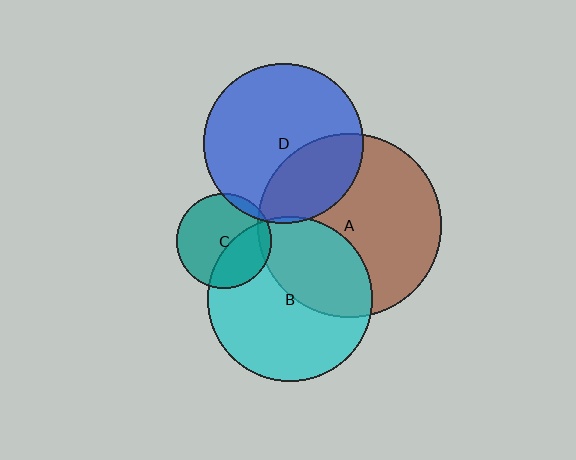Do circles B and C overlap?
Yes.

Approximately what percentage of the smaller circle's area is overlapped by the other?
Approximately 35%.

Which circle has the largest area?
Circle A (brown).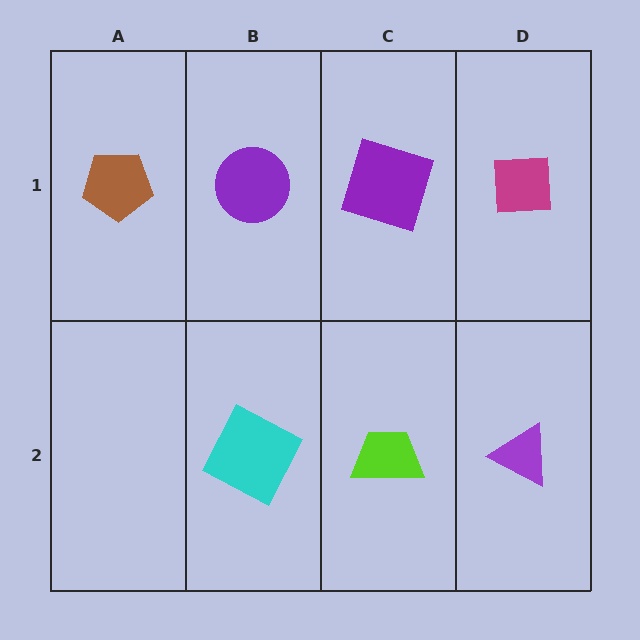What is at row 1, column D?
A magenta square.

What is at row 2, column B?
A cyan square.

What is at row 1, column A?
A brown pentagon.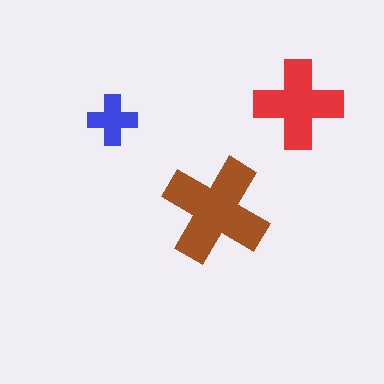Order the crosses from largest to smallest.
the brown one, the red one, the blue one.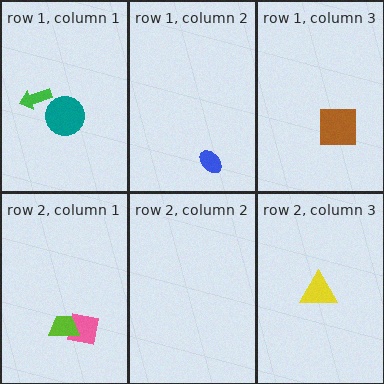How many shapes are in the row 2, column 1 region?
2.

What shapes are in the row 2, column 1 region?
The pink square, the lime trapezoid.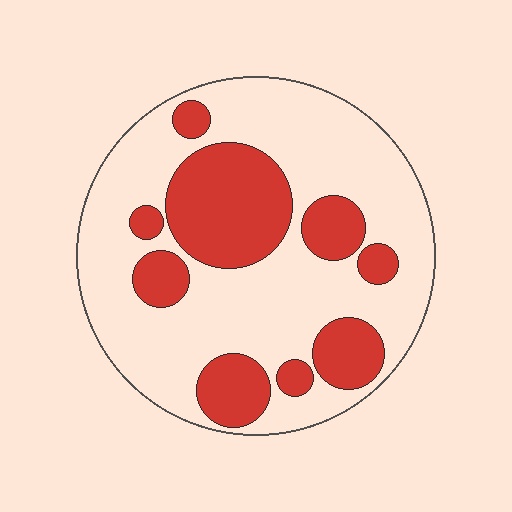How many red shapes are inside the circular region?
9.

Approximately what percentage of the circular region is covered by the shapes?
Approximately 30%.